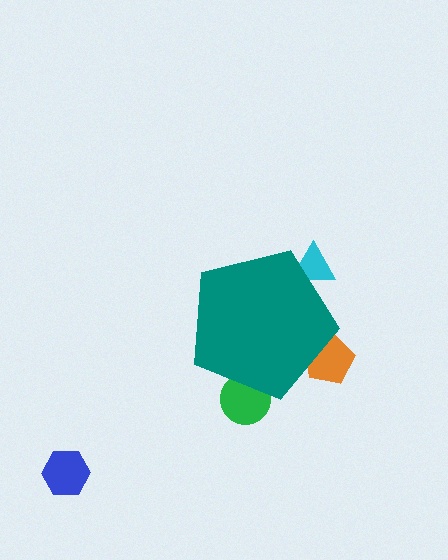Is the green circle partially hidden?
Yes, the green circle is partially hidden behind the teal pentagon.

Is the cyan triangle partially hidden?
Yes, the cyan triangle is partially hidden behind the teal pentagon.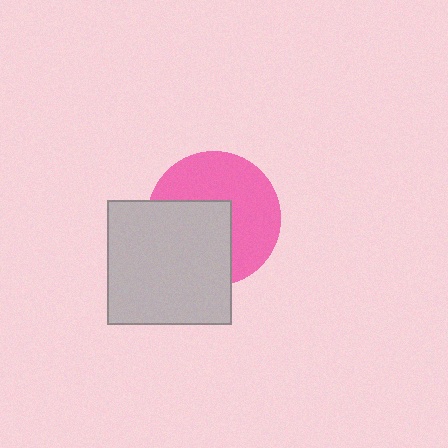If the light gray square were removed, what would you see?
You would see the complete pink circle.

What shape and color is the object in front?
The object in front is a light gray square.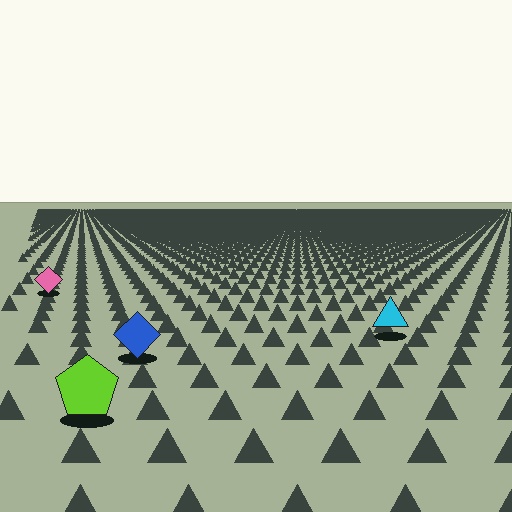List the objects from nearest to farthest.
From nearest to farthest: the lime pentagon, the blue diamond, the cyan triangle, the pink diamond.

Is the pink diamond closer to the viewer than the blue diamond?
No. The blue diamond is closer — you can tell from the texture gradient: the ground texture is coarser near it.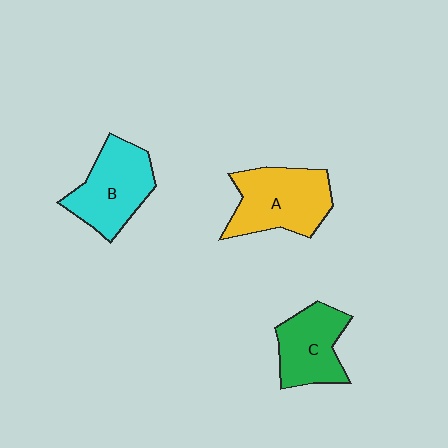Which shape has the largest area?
Shape A (yellow).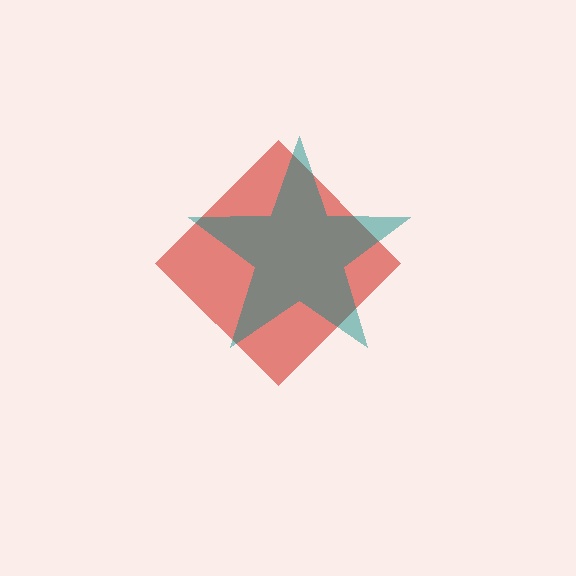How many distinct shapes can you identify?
There are 2 distinct shapes: a red diamond, a teal star.